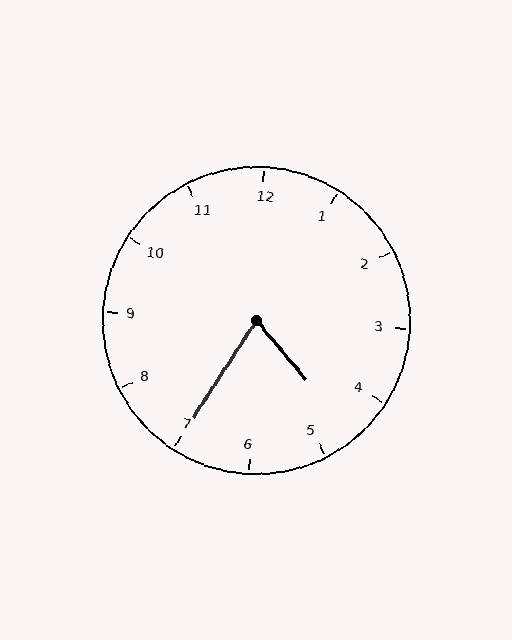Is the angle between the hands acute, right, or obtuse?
It is acute.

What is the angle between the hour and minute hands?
Approximately 72 degrees.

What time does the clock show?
4:35.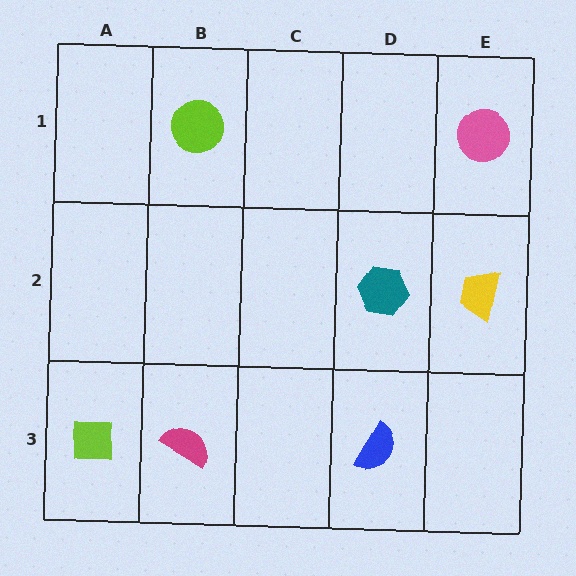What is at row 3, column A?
A lime square.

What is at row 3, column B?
A magenta semicircle.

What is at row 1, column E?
A pink circle.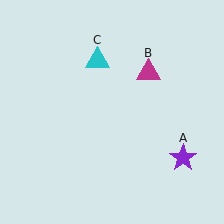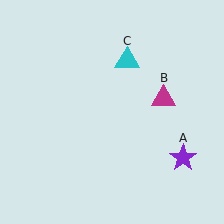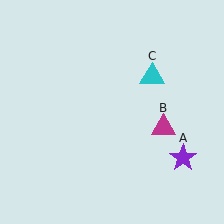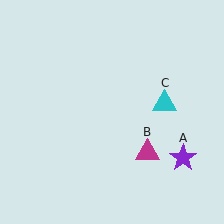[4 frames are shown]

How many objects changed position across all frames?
2 objects changed position: magenta triangle (object B), cyan triangle (object C).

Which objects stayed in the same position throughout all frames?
Purple star (object A) remained stationary.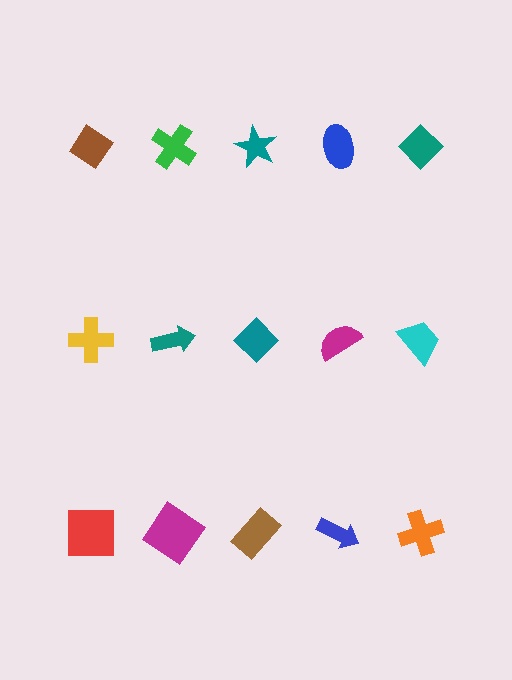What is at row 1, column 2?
A green cross.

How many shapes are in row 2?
5 shapes.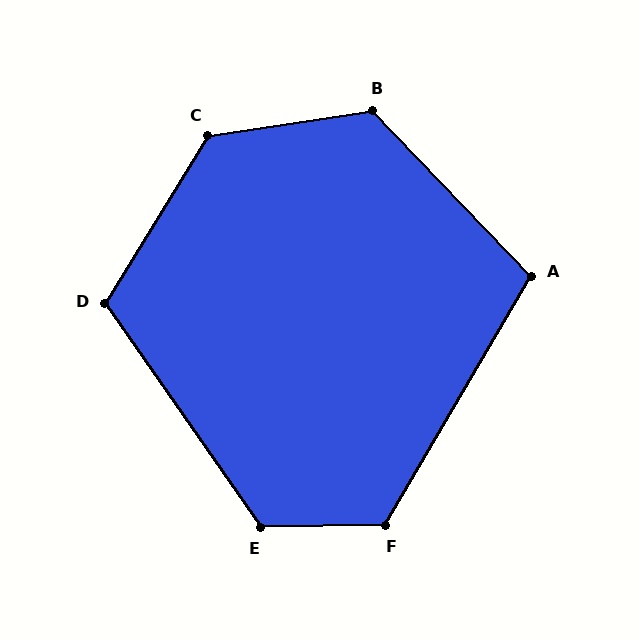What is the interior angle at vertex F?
Approximately 121 degrees (obtuse).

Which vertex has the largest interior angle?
C, at approximately 130 degrees.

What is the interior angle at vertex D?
Approximately 114 degrees (obtuse).